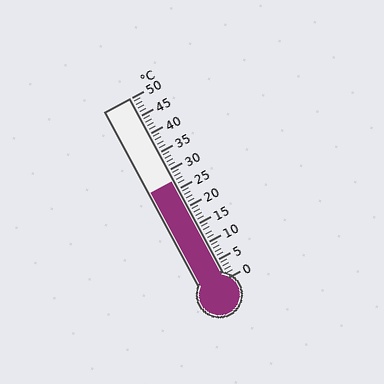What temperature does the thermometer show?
The thermometer shows approximately 27°C.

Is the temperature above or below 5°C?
The temperature is above 5°C.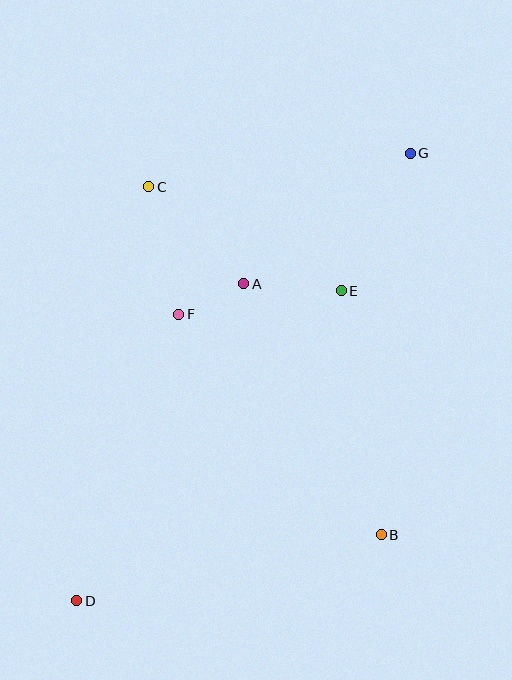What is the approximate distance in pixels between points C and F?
The distance between C and F is approximately 131 pixels.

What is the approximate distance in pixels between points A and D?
The distance between A and D is approximately 359 pixels.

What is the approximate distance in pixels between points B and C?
The distance between B and C is approximately 419 pixels.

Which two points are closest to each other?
Points A and F are closest to each other.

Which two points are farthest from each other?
Points D and G are farthest from each other.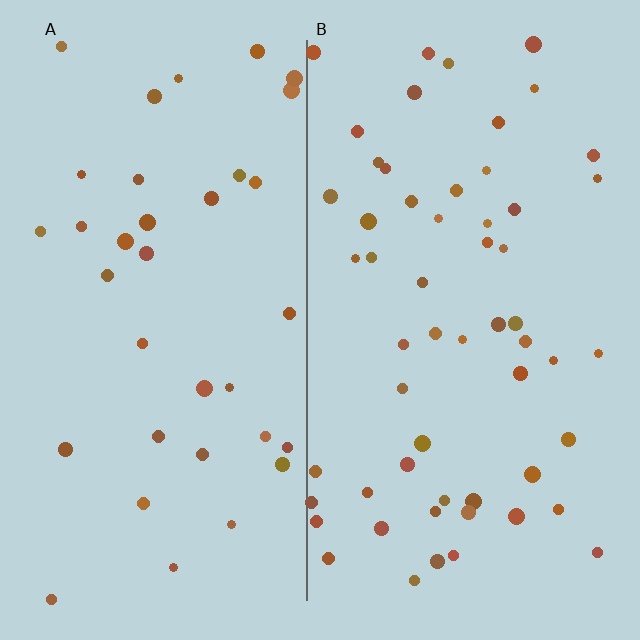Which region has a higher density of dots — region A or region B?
B (the right).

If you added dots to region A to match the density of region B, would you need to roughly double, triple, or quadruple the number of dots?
Approximately double.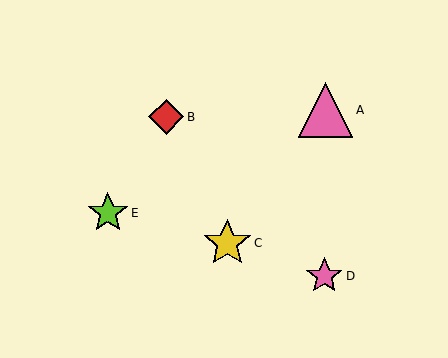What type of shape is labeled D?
Shape D is a pink star.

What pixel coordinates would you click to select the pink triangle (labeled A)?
Click at (326, 110) to select the pink triangle A.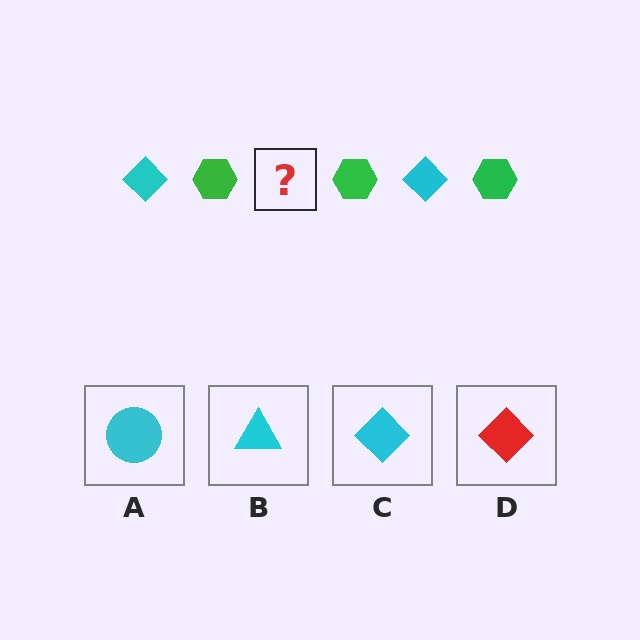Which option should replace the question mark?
Option C.